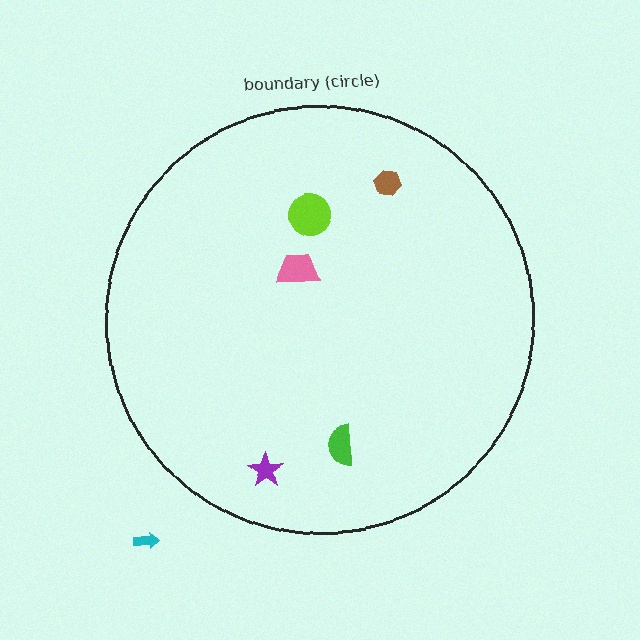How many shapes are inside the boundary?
5 inside, 1 outside.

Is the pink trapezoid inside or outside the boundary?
Inside.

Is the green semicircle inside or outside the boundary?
Inside.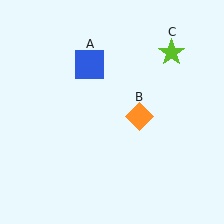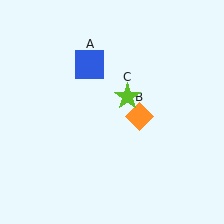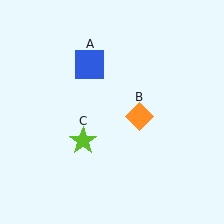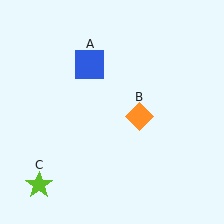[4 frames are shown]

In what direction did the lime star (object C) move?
The lime star (object C) moved down and to the left.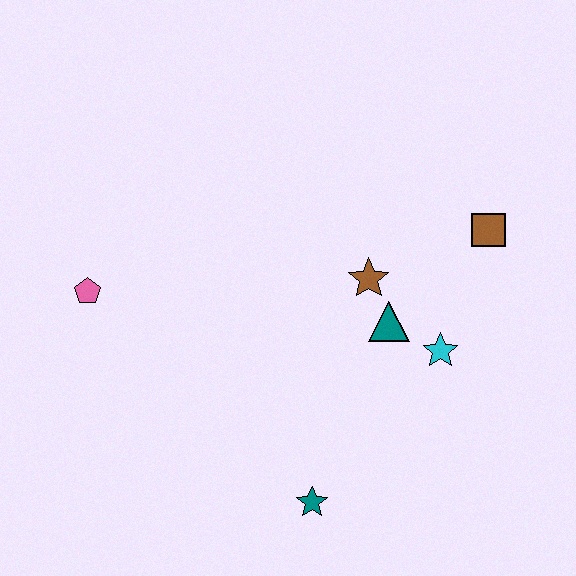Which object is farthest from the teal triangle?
The pink pentagon is farthest from the teal triangle.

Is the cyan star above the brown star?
No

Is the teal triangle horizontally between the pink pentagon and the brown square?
Yes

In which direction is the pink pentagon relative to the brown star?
The pink pentagon is to the left of the brown star.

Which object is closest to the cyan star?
The teal triangle is closest to the cyan star.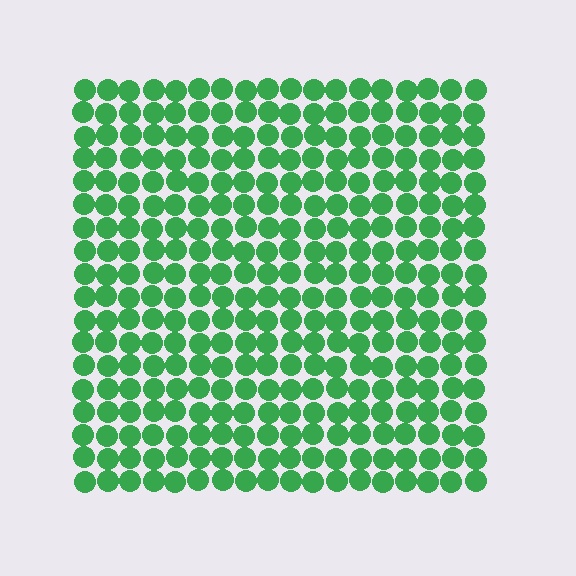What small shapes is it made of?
It is made of small circles.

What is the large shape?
The large shape is a square.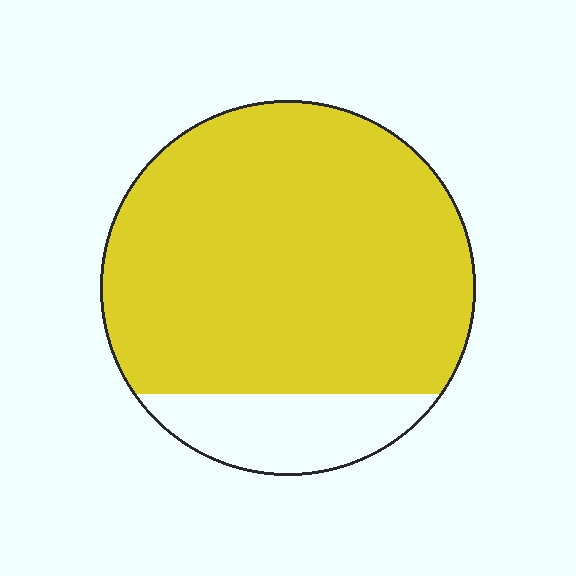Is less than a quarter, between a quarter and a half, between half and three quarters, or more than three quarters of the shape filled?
More than three quarters.